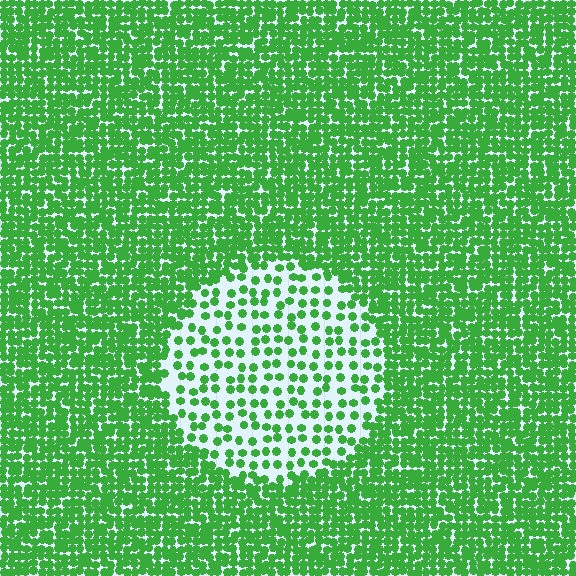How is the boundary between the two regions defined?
The boundary is defined by a change in element density (approximately 2.6x ratio). All elements are the same color, size, and shape.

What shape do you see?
I see a circle.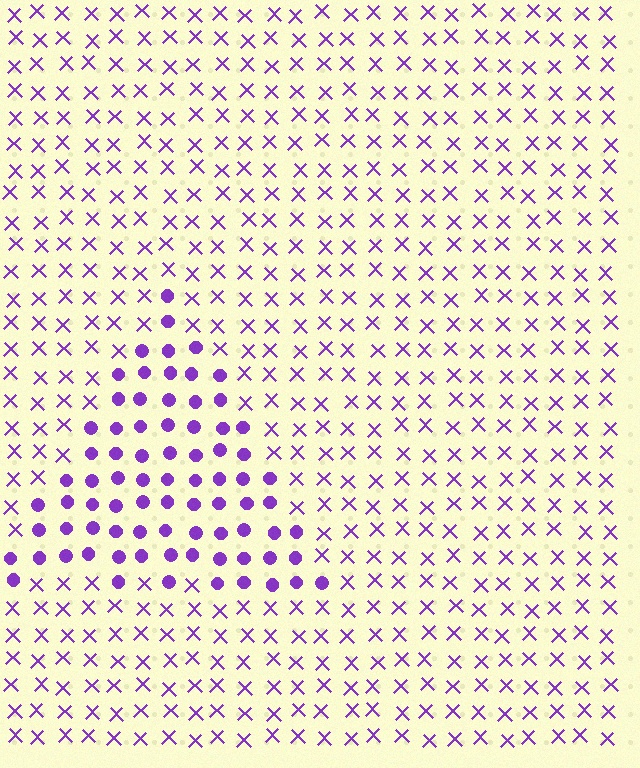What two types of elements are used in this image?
The image uses circles inside the triangle region and X marks outside it.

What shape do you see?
I see a triangle.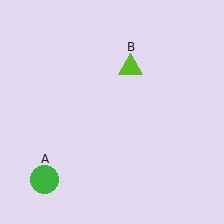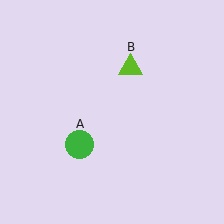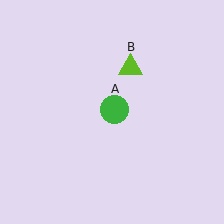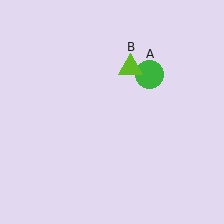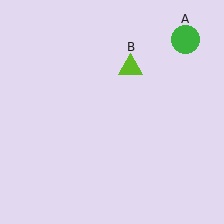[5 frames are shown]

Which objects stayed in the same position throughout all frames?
Lime triangle (object B) remained stationary.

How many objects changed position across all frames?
1 object changed position: green circle (object A).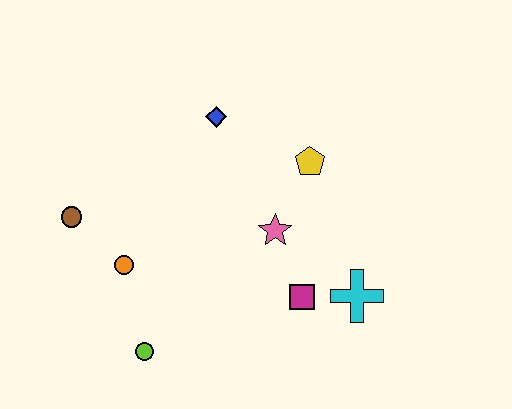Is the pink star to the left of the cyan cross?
Yes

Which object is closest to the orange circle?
The brown circle is closest to the orange circle.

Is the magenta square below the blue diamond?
Yes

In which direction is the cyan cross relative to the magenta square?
The cyan cross is to the right of the magenta square.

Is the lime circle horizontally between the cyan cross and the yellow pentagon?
No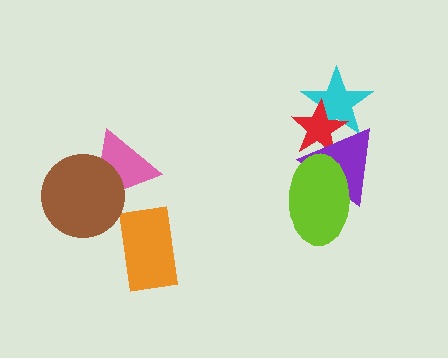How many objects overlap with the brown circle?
1 object overlaps with the brown circle.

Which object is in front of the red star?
The purple triangle is in front of the red star.